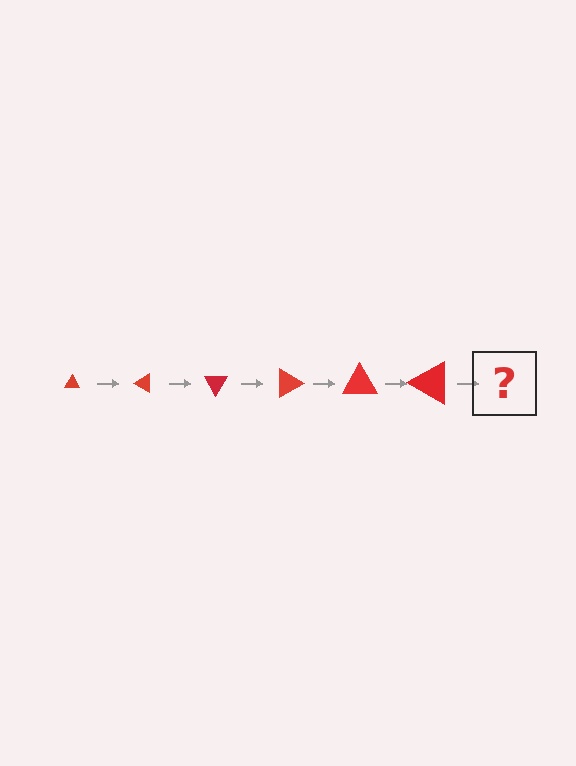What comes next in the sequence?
The next element should be a triangle, larger than the previous one and rotated 180 degrees from the start.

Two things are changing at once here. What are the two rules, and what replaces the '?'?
The two rules are that the triangle grows larger each step and it rotates 30 degrees each step. The '?' should be a triangle, larger than the previous one and rotated 180 degrees from the start.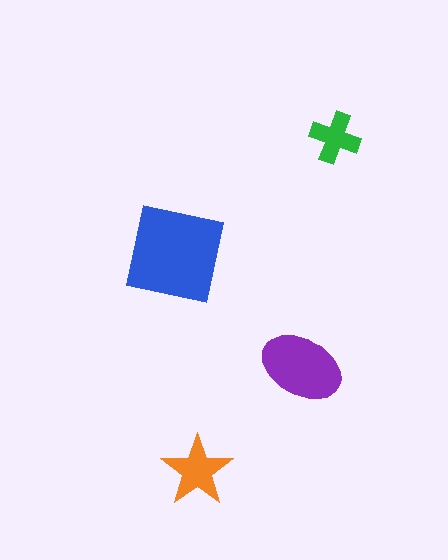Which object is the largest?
The blue square.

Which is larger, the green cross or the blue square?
The blue square.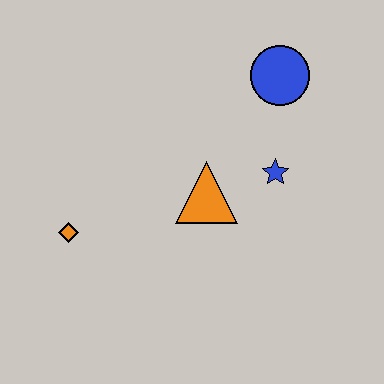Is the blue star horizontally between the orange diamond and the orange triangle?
No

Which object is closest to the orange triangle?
The blue star is closest to the orange triangle.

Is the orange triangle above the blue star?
No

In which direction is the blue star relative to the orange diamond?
The blue star is to the right of the orange diamond.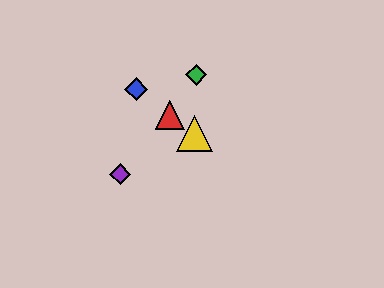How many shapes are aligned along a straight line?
3 shapes (the red triangle, the blue diamond, the yellow triangle) are aligned along a straight line.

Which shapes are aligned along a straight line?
The red triangle, the blue diamond, the yellow triangle are aligned along a straight line.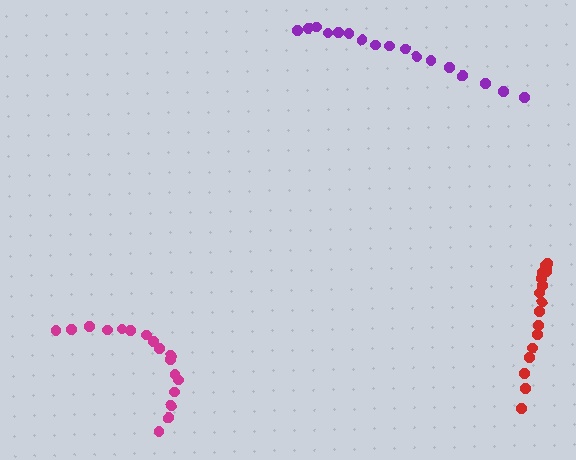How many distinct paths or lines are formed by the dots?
There are 3 distinct paths.